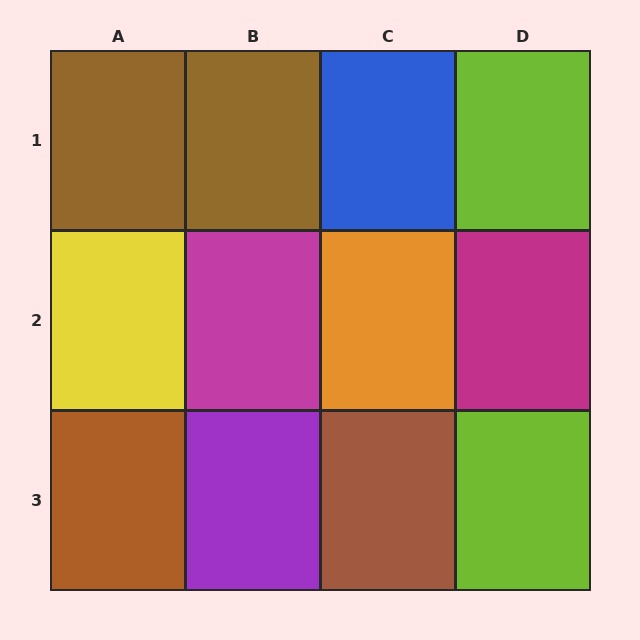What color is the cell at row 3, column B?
Purple.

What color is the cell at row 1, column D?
Lime.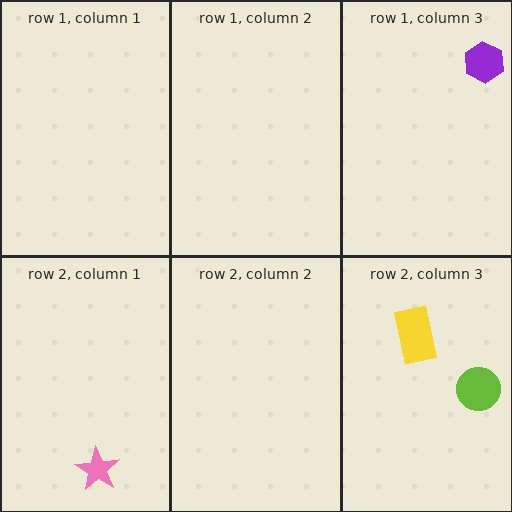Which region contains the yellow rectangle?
The row 2, column 3 region.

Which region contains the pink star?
The row 2, column 1 region.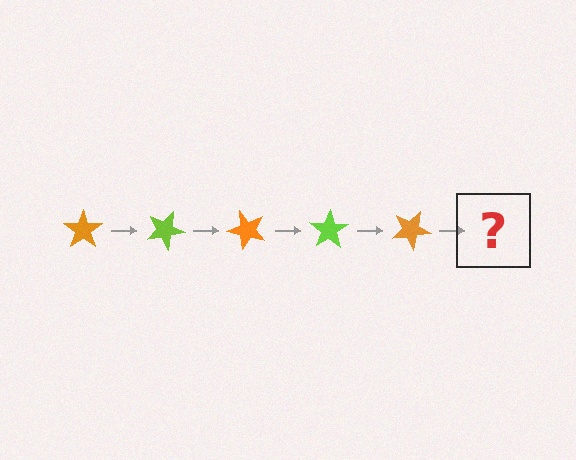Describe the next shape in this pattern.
It should be a lime star, rotated 125 degrees from the start.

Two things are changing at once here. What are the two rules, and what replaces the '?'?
The two rules are that it rotates 25 degrees each step and the color cycles through orange and lime. The '?' should be a lime star, rotated 125 degrees from the start.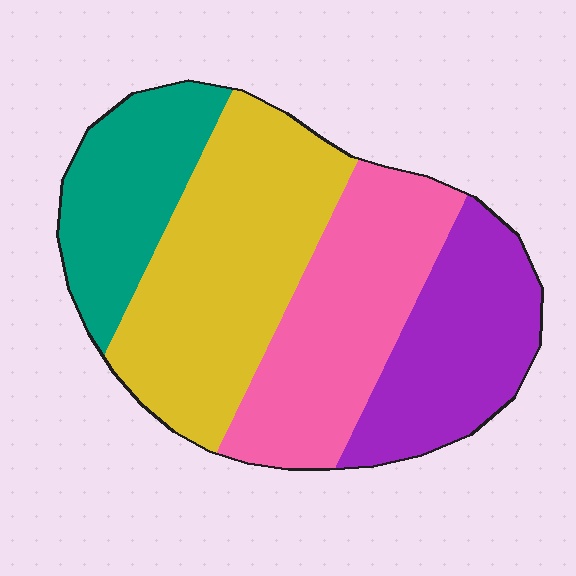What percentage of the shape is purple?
Purple takes up less than a quarter of the shape.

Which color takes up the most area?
Yellow, at roughly 35%.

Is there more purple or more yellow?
Yellow.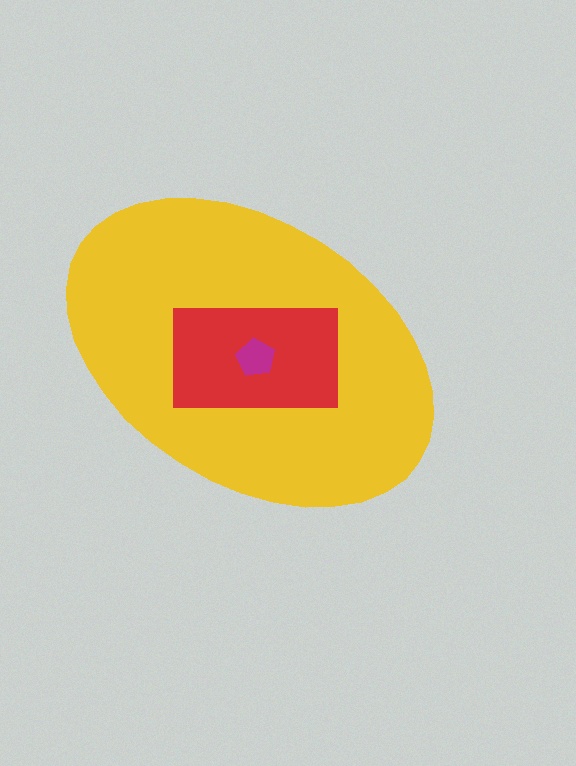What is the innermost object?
The magenta pentagon.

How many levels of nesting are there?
3.